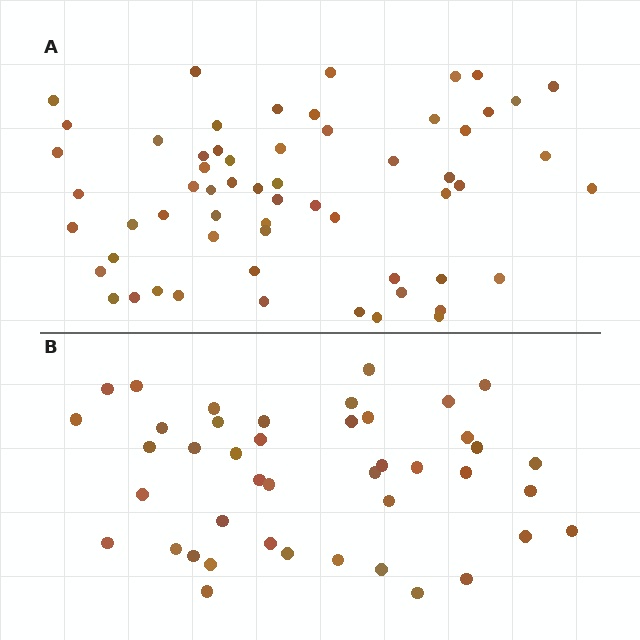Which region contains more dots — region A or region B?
Region A (the top region) has more dots.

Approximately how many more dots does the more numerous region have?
Region A has approximately 15 more dots than region B.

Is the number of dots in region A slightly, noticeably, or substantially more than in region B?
Region A has noticeably more, but not dramatically so. The ratio is roughly 1.4 to 1.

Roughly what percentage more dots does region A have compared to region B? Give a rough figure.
About 40% more.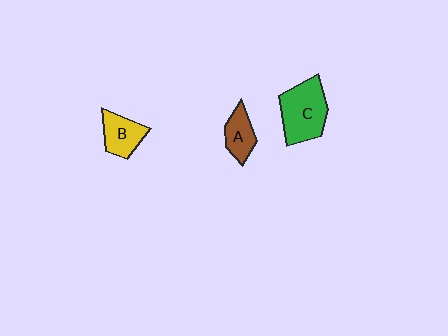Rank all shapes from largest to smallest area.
From largest to smallest: C (green), B (yellow), A (brown).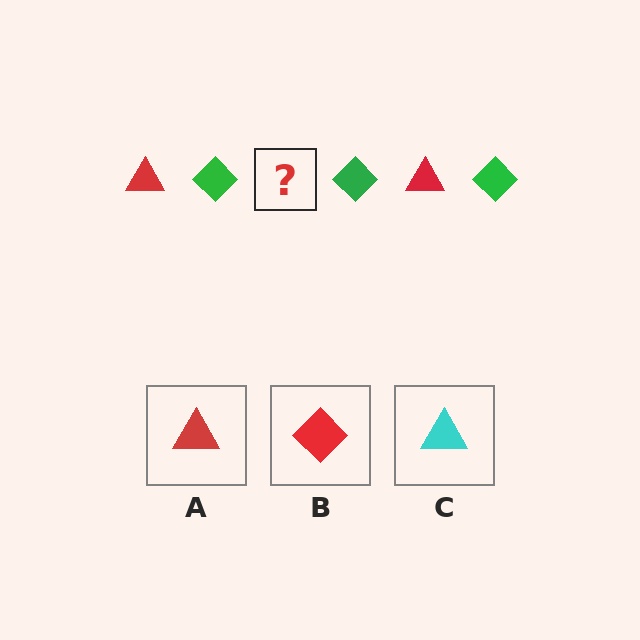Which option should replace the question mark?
Option A.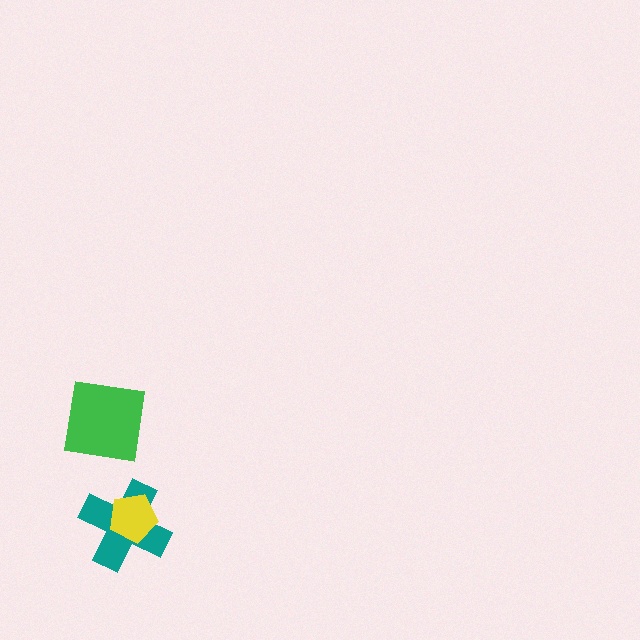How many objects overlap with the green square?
0 objects overlap with the green square.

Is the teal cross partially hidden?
Yes, it is partially covered by another shape.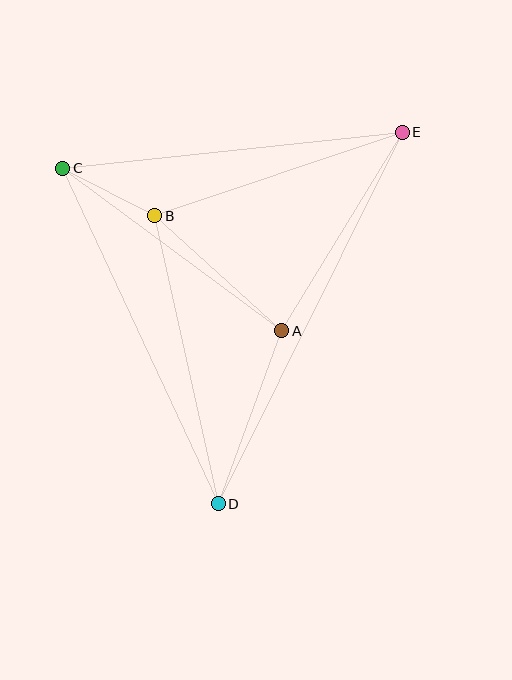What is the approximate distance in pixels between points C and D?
The distance between C and D is approximately 369 pixels.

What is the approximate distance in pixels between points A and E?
The distance between A and E is approximately 232 pixels.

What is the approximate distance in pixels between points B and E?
The distance between B and E is approximately 261 pixels.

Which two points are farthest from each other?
Points D and E are farthest from each other.